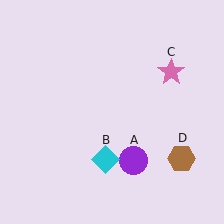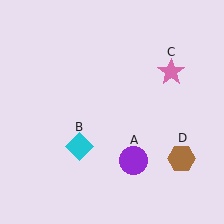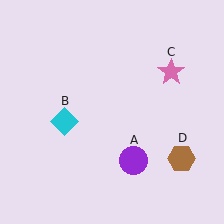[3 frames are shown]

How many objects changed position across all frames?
1 object changed position: cyan diamond (object B).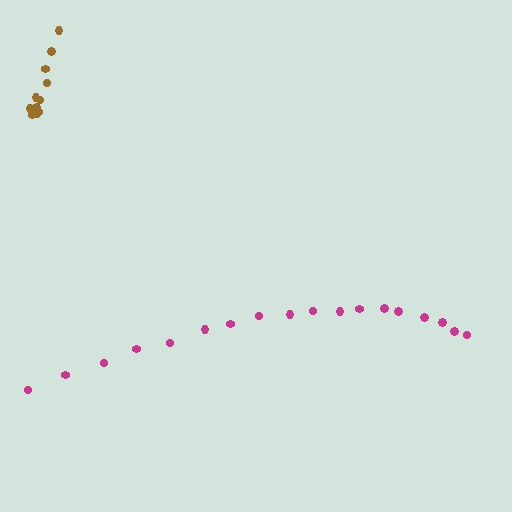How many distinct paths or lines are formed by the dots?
There are 2 distinct paths.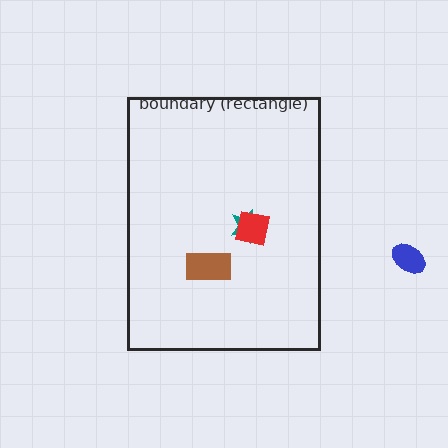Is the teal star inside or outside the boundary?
Inside.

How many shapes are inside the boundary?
3 inside, 1 outside.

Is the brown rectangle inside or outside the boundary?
Inside.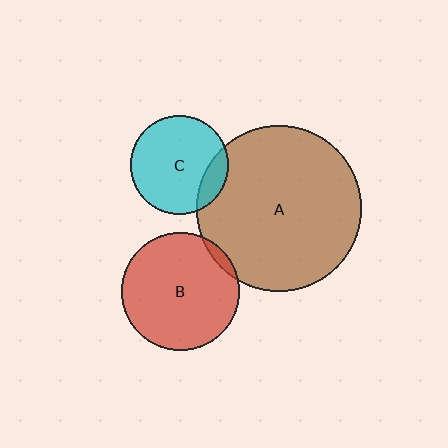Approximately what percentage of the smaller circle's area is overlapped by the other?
Approximately 5%.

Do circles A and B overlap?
Yes.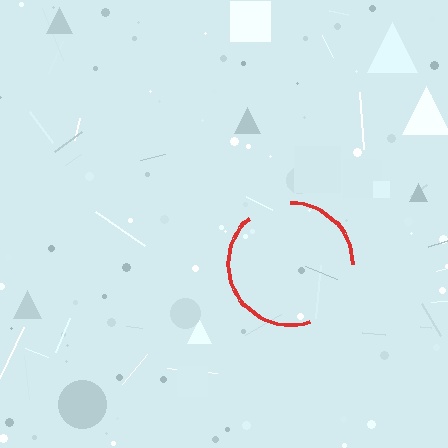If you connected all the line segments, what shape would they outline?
They would outline a circle.